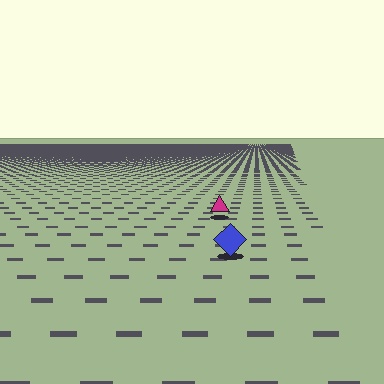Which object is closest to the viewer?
The blue diamond is closest. The texture marks near it are larger and more spread out.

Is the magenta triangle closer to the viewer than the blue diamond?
No. The blue diamond is closer — you can tell from the texture gradient: the ground texture is coarser near it.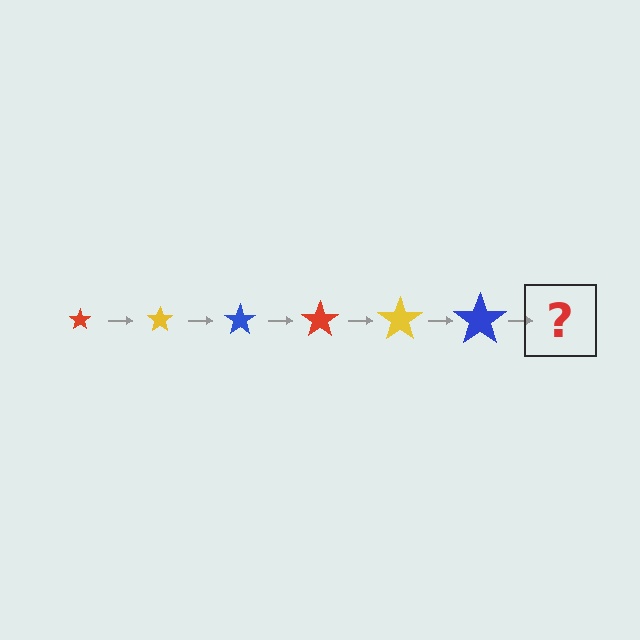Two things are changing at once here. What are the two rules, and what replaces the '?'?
The two rules are that the star grows larger each step and the color cycles through red, yellow, and blue. The '?' should be a red star, larger than the previous one.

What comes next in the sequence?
The next element should be a red star, larger than the previous one.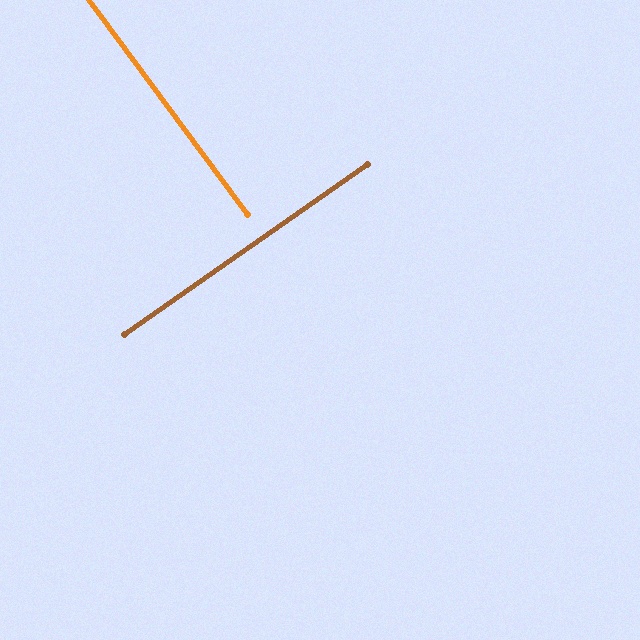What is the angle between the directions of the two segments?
Approximately 89 degrees.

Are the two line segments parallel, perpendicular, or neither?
Perpendicular — they meet at approximately 89°.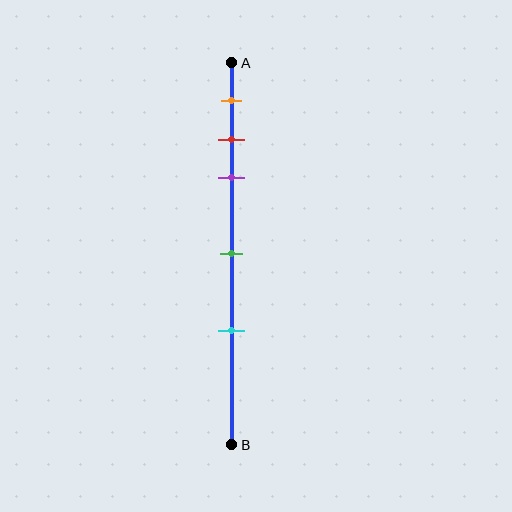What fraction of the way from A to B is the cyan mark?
The cyan mark is approximately 70% (0.7) of the way from A to B.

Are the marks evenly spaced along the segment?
No, the marks are not evenly spaced.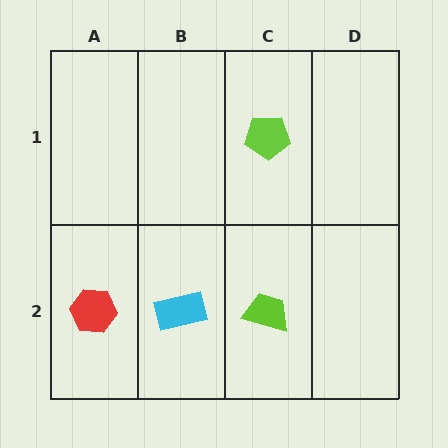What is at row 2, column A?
A red hexagon.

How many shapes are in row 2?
3 shapes.